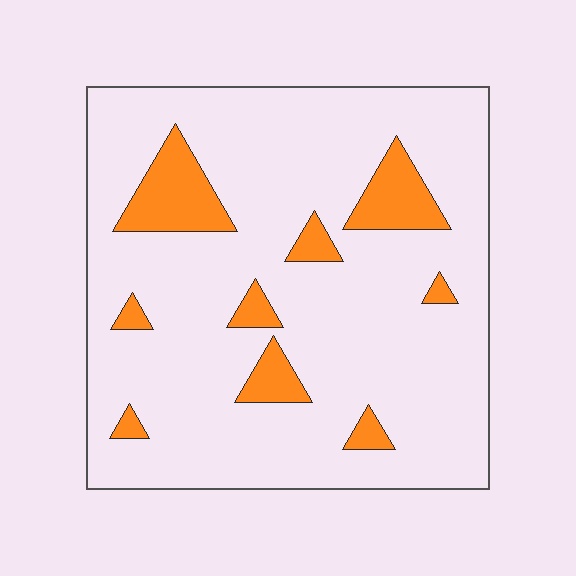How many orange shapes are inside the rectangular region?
9.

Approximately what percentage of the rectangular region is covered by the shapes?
Approximately 15%.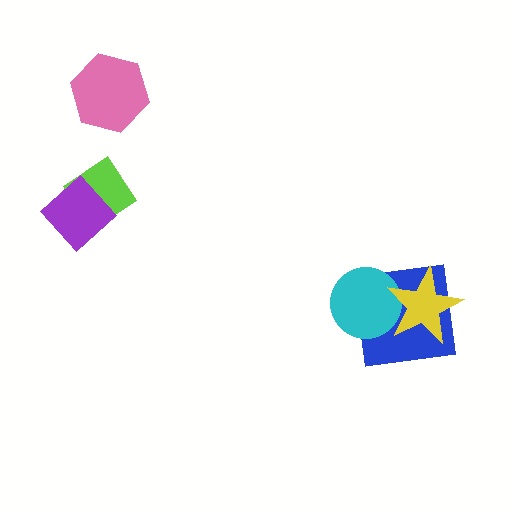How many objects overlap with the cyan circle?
2 objects overlap with the cyan circle.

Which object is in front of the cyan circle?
The yellow star is in front of the cyan circle.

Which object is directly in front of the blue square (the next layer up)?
The cyan circle is directly in front of the blue square.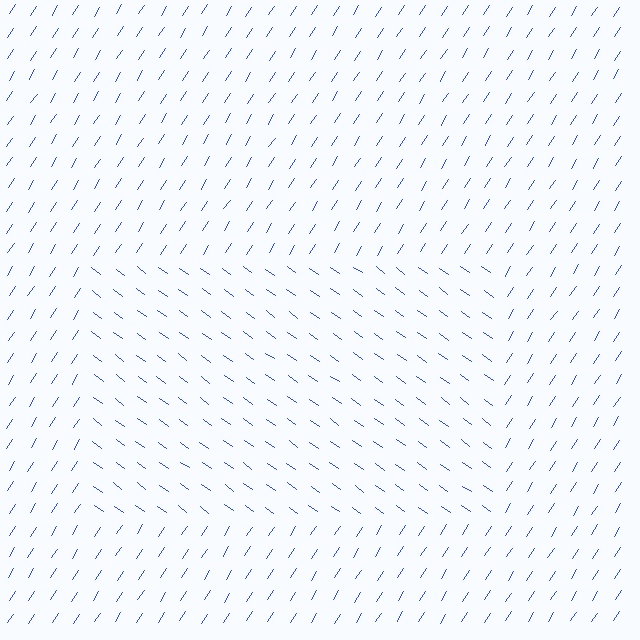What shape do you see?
I see a rectangle.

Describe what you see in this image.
The image is filled with small blue line segments. A rectangle region in the image has lines oriented differently from the surrounding lines, creating a visible texture boundary.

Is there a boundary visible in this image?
Yes, there is a texture boundary formed by a change in line orientation.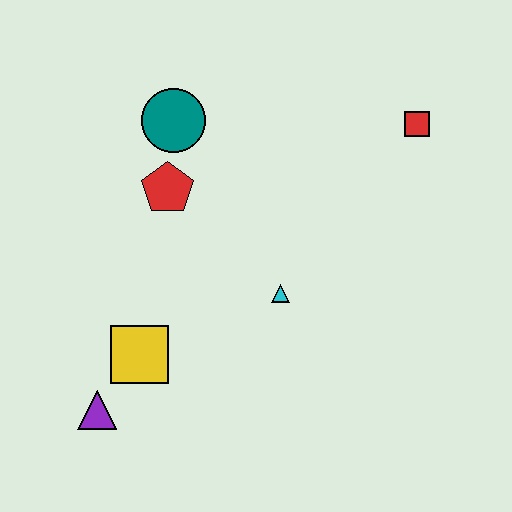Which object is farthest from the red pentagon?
The red square is farthest from the red pentagon.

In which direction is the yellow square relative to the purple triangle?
The yellow square is above the purple triangle.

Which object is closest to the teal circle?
The red pentagon is closest to the teal circle.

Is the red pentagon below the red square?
Yes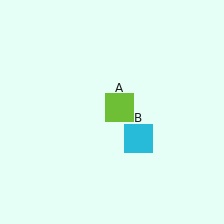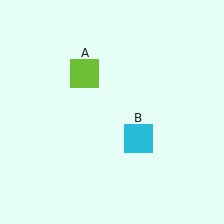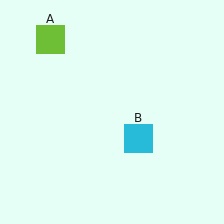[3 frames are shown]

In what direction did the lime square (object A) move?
The lime square (object A) moved up and to the left.